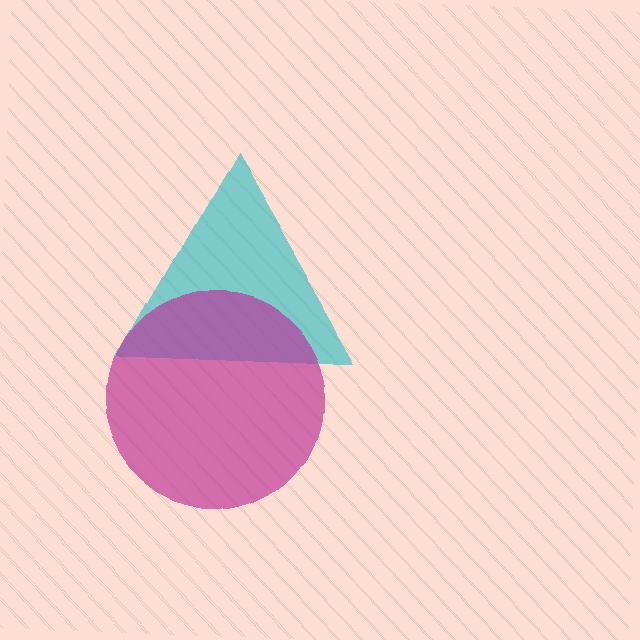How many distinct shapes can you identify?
There are 2 distinct shapes: a cyan triangle, a magenta circle.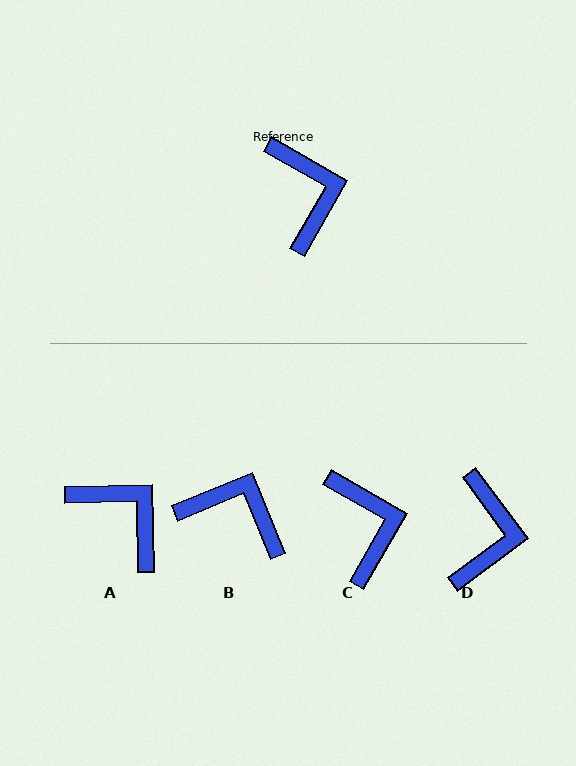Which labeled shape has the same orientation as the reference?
C.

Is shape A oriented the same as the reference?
No, it is off by about 31 degrees.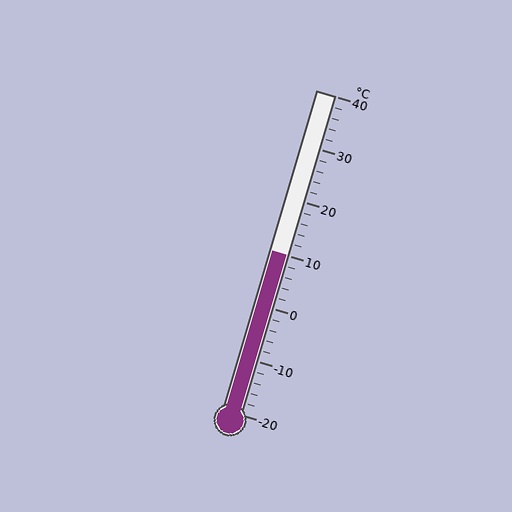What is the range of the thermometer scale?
The thermometer scale ranges from -20°C to 40°C.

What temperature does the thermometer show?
The thermometer shows approximately 10°C.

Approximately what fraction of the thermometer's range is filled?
The thermometer is filled to approximately 50% of its range.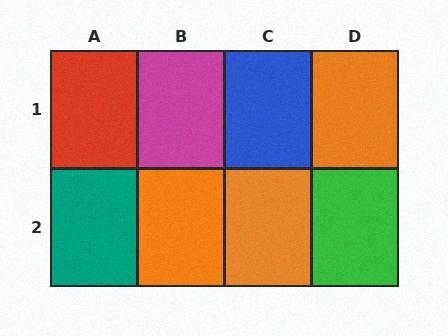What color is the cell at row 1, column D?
Orange.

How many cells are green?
1 cell is green.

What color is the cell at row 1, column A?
Red.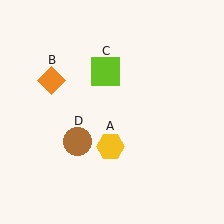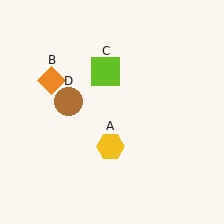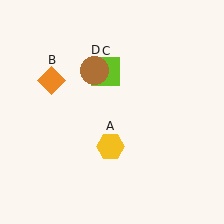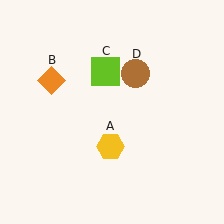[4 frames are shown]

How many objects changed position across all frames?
1 object changed position: brown circle (object D).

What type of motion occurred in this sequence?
The brown circle (object D) rotated clockwise around the center of the scene.